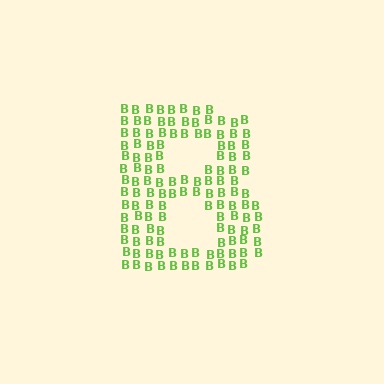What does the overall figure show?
The overall figure shows the letter B.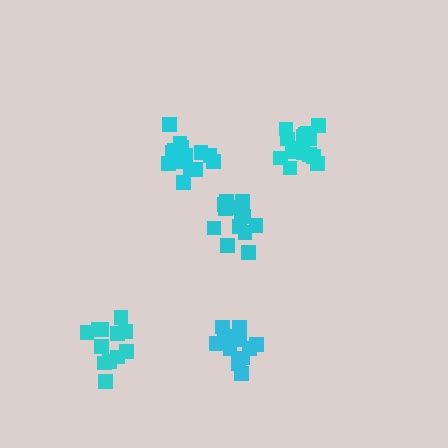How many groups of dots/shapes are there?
There are 5 groups.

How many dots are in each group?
Group 1: 14 dots, Group 2: 12 dots, Group 3: 13 dots, Group 4: 16 dots, Group 5: 15 dots (70 total).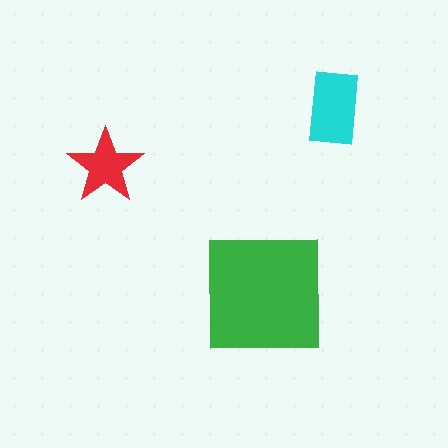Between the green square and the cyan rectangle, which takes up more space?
The green square.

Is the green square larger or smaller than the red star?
Larger.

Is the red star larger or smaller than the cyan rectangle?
Smaller.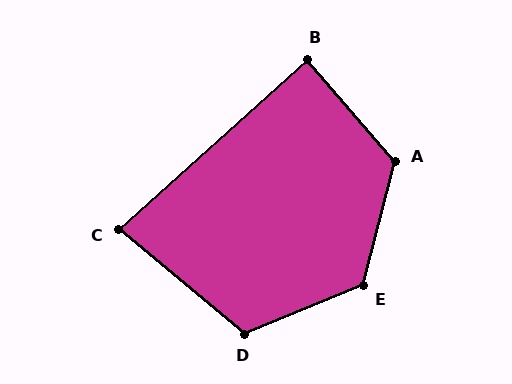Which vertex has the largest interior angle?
E, at approximately 126 degrees.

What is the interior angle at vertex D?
Approximately 118 degrees (obtuse).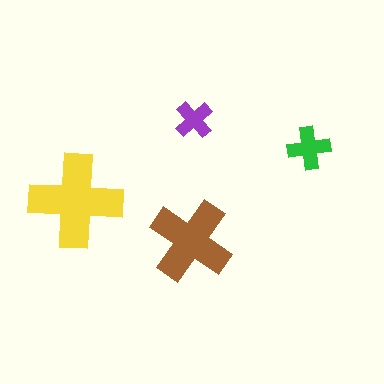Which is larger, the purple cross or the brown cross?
The brown one.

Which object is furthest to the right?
The green cross is rightmost.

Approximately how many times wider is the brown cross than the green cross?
About 2 times wider.